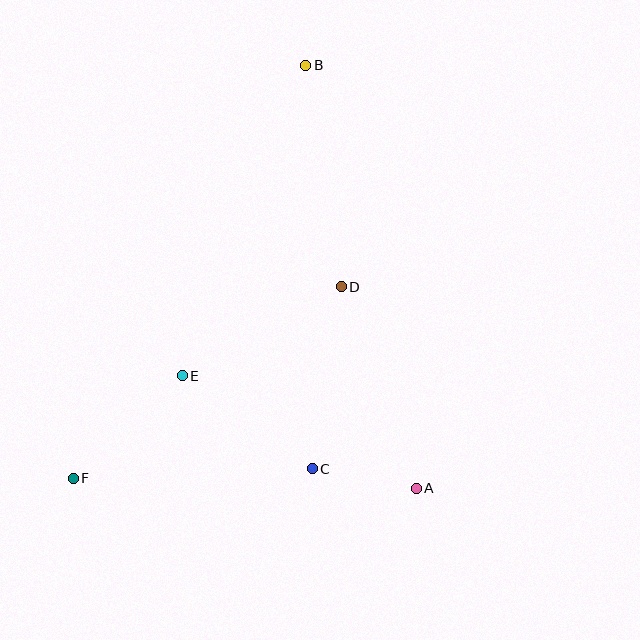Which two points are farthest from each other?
Points B and F are farthest from each other.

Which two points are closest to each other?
Points A and C are closest to each other.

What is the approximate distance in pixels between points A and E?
The distance between A and E is approximately 259 pixels.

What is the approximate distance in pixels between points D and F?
The distance between D and F is approximately 329 pixels.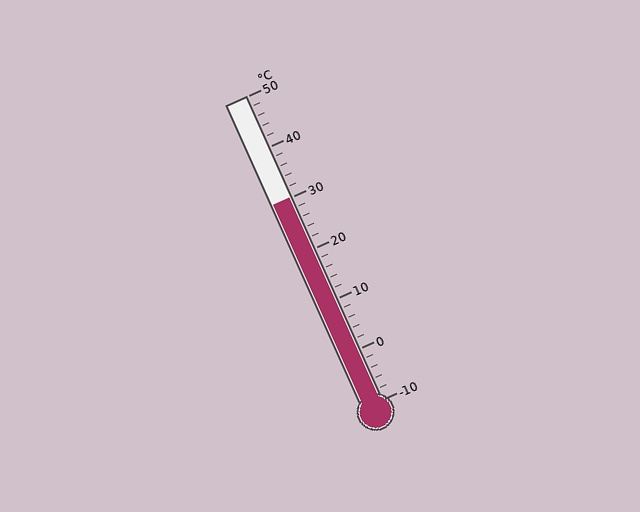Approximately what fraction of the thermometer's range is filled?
The thermometer is filled to approximately 65% of its range.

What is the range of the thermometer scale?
The thermometer scale ranges from -10°C to 50°C.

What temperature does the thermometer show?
The thermometer shows approximately 30°C.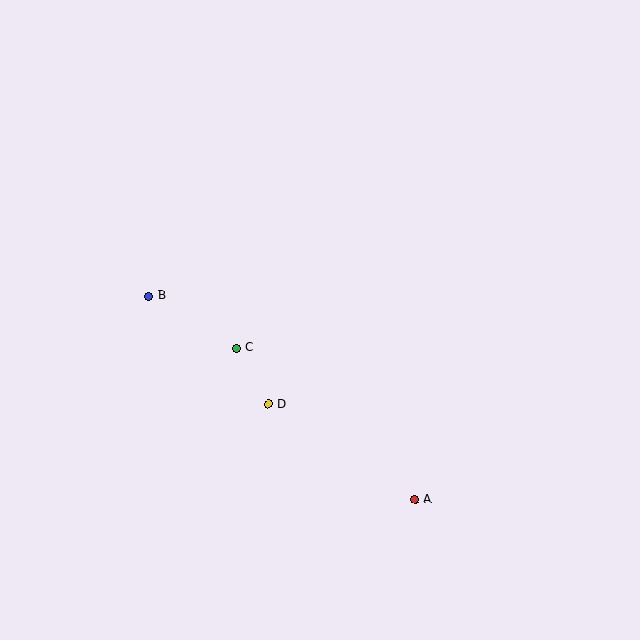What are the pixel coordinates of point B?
Point B is at (148, 296).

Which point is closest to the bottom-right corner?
Point A is closest to the bottom-right corner.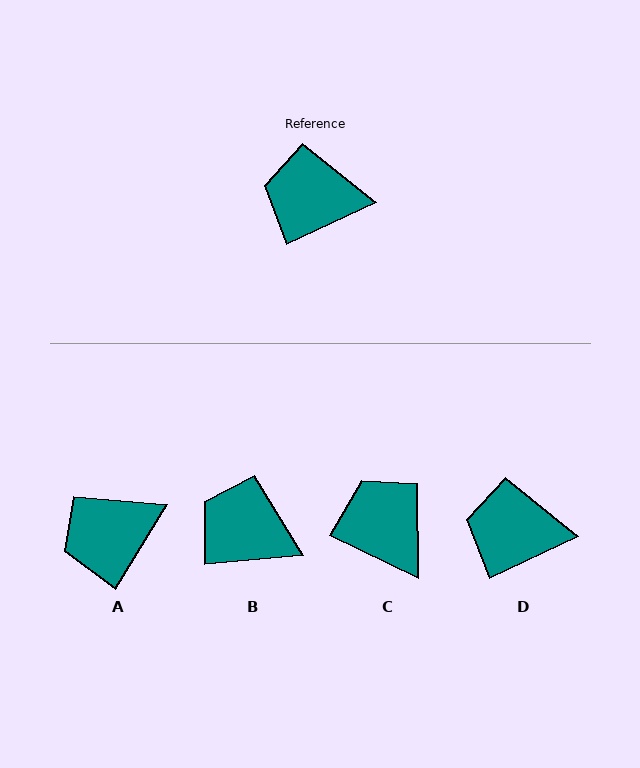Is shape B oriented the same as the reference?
No, it is off by about 20 degrees.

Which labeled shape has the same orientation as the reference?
D.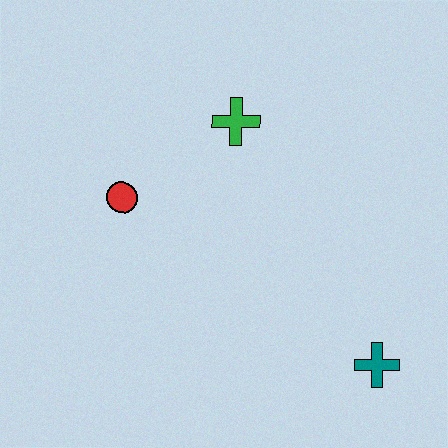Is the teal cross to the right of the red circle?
Yes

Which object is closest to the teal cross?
The green cross is closest to the teal cross.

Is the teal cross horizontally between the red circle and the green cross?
No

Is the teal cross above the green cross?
No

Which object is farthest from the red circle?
The teal cross is farthest from the red circle.